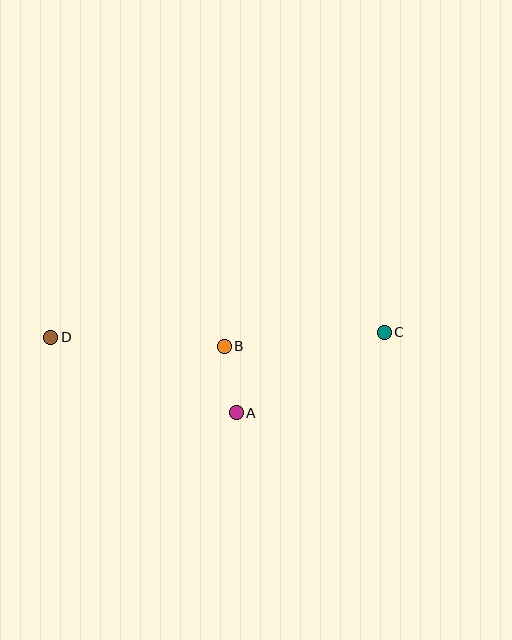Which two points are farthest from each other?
Points C and D are farthest from each other.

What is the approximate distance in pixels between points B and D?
The distance between B and D is approximately 174 pixels.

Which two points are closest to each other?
Points A and B are closest to each other.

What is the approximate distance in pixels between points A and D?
The distance between A and D is approximately 200 pixels.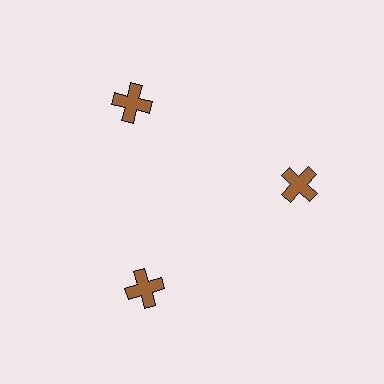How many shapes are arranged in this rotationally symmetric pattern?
There are 3 shapes, arranged in 3 groups of 1.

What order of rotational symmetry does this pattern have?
This pattern has 3-fold rotational symmetry.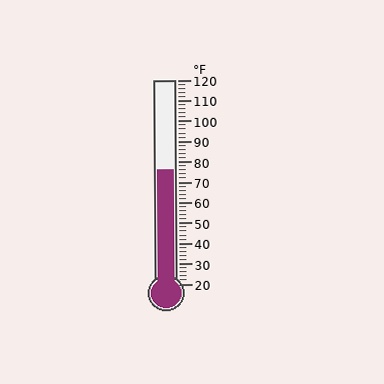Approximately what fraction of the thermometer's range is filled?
The thermometer is filled to approximately 55% of its range.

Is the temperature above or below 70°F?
The temperature is above 70°F.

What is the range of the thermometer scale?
The thermometer scale ranges from 20°F to 120°F.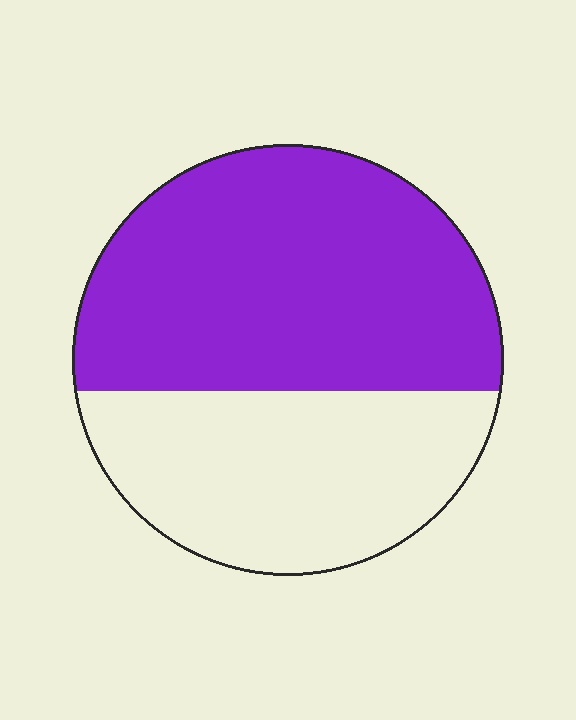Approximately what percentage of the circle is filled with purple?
Approximately 60%.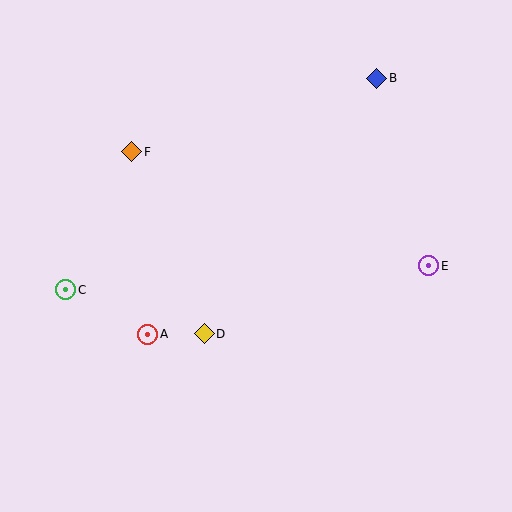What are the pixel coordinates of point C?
Point C is at (66, 290).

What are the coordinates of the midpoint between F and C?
The midpoint between F and C is at (99, 221).